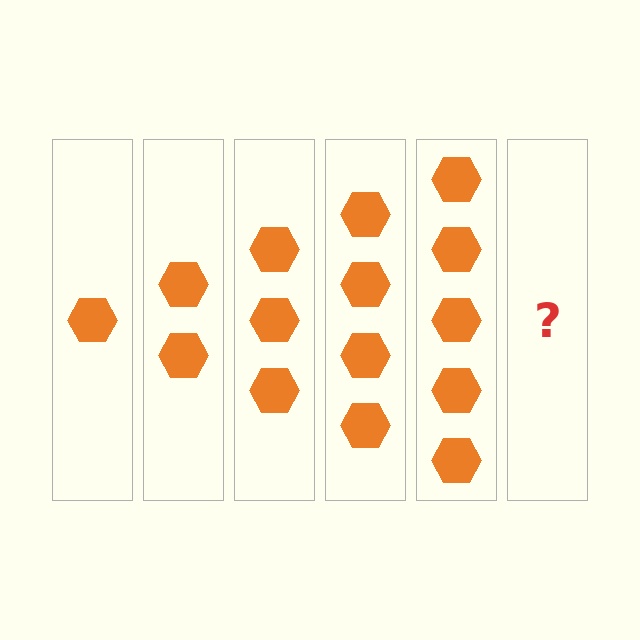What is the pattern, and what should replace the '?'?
The pattern is that each step adds one more hexagon. The '?' should be 6 hexagons.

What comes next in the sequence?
The next element should be 6 hexagons.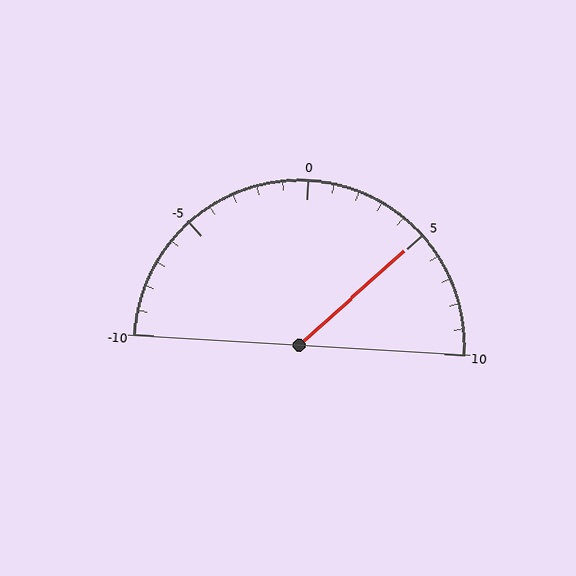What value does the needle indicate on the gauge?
The needle indicates approximately 5.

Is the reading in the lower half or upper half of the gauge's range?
The reading is in the upper half of the range (-10 to 10).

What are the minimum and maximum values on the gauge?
The gauge ranges from -10 to 10.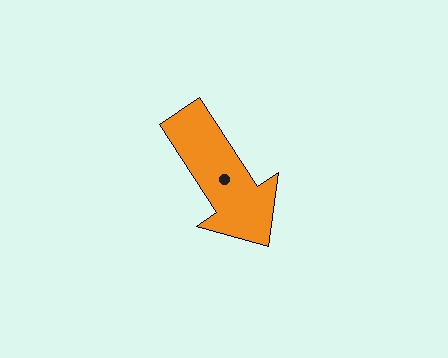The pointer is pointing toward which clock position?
Roughly 5 o'clock.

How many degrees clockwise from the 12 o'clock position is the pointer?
Approximately 147 degrees.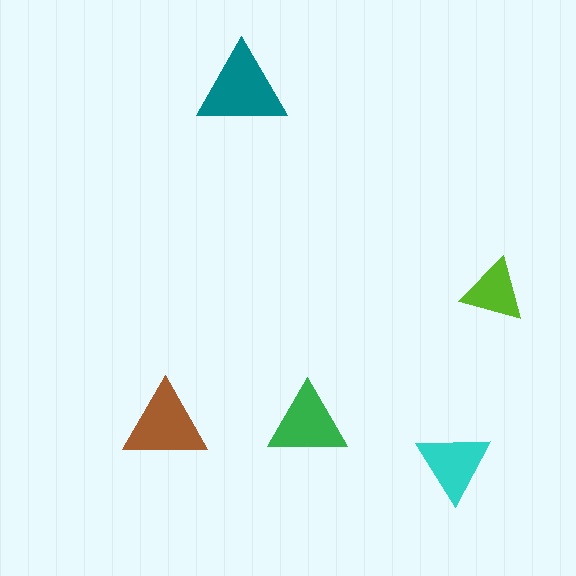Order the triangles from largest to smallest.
the teal one, the brown one, the green one, the cyan one, the lime one.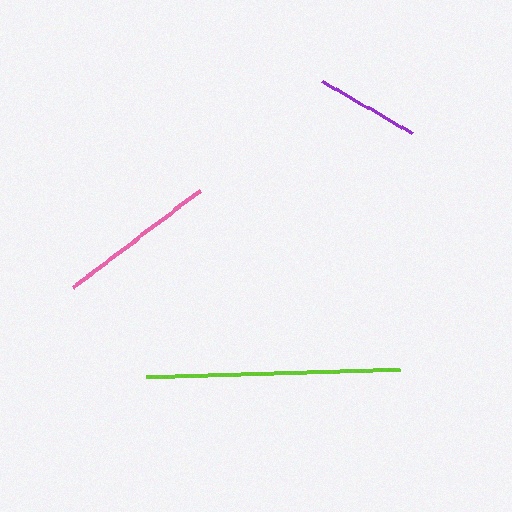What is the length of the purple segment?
The purple segment is approximately 104 pixels long.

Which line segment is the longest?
The lime line is the longest at approximately 254 pixels.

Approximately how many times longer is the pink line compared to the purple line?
The pink line is approximately 1.5 times the length of the purple line.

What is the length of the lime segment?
The lime segment is approximately 254 pixels long.